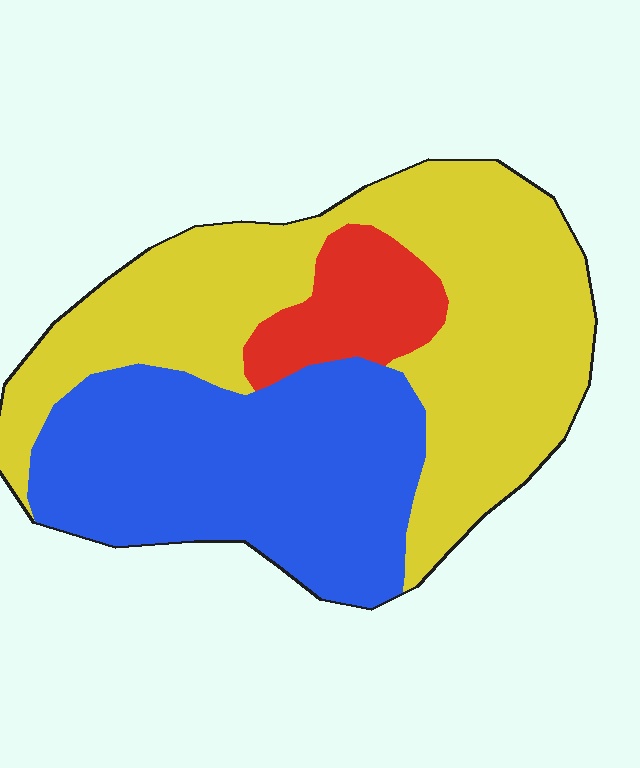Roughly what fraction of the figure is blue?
Blue takes up about three eighths (3/8) of the figure.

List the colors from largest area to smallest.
From largest to smallest: yellow, blue, red.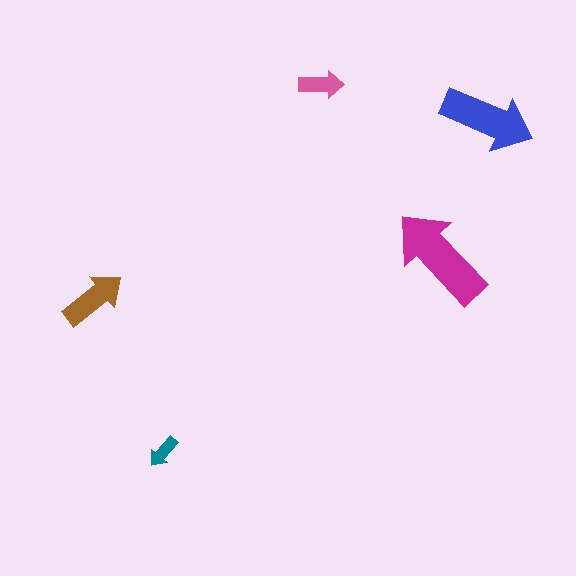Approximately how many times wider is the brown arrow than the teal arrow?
About 2 times wider.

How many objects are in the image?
There are 5 objects in the image.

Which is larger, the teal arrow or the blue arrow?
The blue one.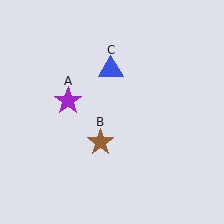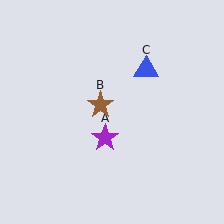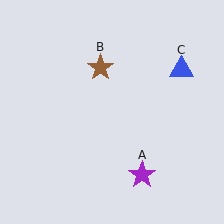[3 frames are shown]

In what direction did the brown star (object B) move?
The brown star (object B) moved up.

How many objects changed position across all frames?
3 objects changed position: purple star (object A), brown star (object B), blue triangle (object C).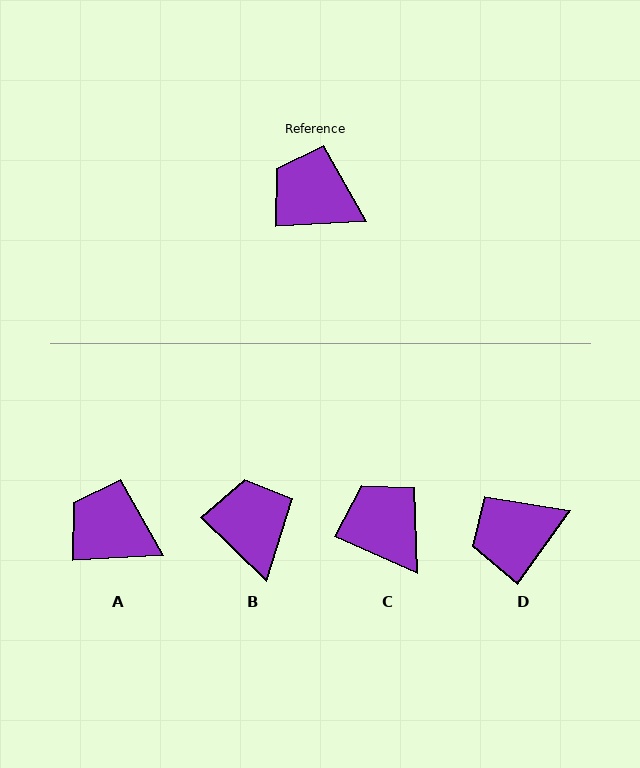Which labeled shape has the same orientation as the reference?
A.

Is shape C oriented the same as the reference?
No, it is off by about 28 degrees.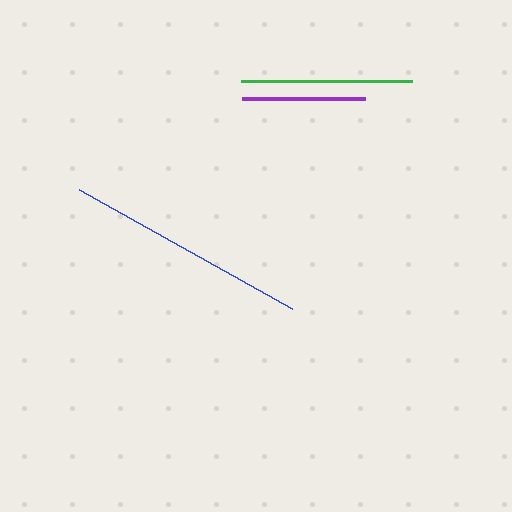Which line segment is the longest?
The blue line is the longest at approximately 245 pixels.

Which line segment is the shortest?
The purple line is the shortest at approximately 124 pixels.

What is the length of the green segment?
The green segment is approximately 170 pixels long.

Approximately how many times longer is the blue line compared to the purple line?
The blue line is approximately 2.0 times the length of the purple line.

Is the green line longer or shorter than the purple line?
The green line is longer than the purple line.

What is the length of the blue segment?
The blue segment is approximately 245 pixels long.